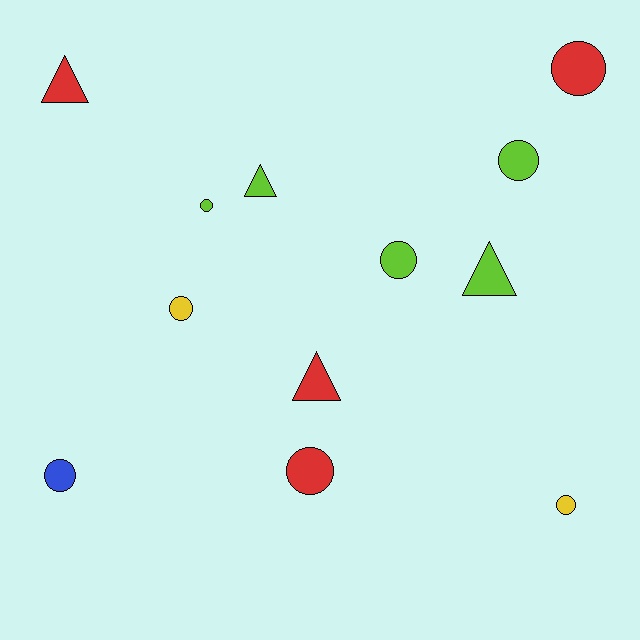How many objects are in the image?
There are 12 objects.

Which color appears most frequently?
Lime, with 5 objects.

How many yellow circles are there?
There are 2 yellow circles.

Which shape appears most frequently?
Circle, with 8 objects.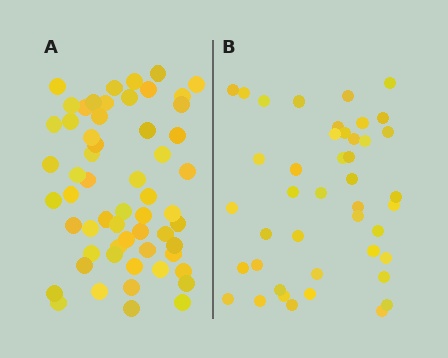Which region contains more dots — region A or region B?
Region A (the left region) has more dots.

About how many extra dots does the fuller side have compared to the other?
Region A has approximately 15 more dots than region B.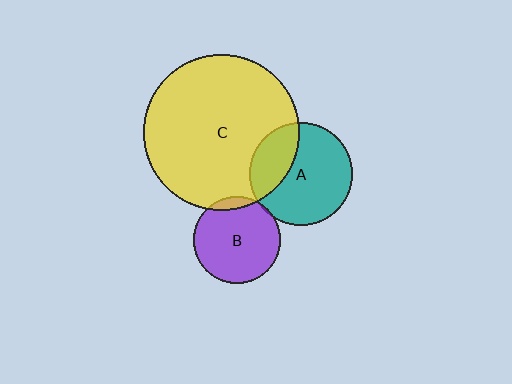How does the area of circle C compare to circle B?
Approximately 3.2 times.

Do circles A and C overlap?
Yes.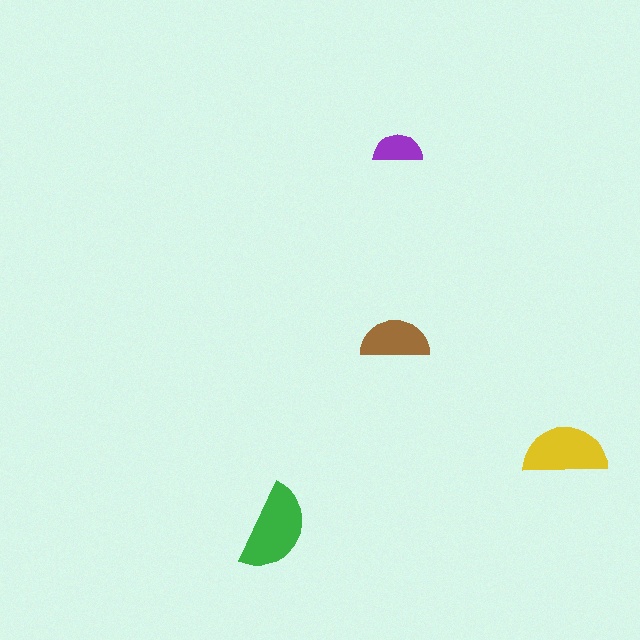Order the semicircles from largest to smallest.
the green one, the yellow one, the brown one, the purple one.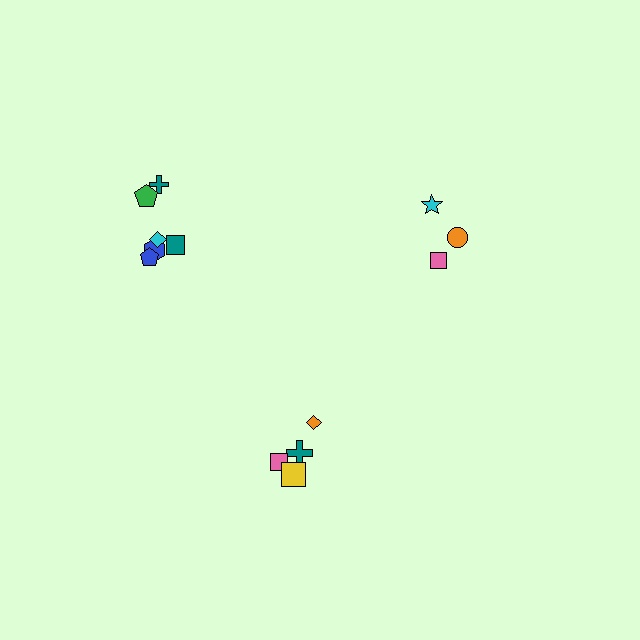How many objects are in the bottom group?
There are 4 objects.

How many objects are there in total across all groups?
There are 13 objects.